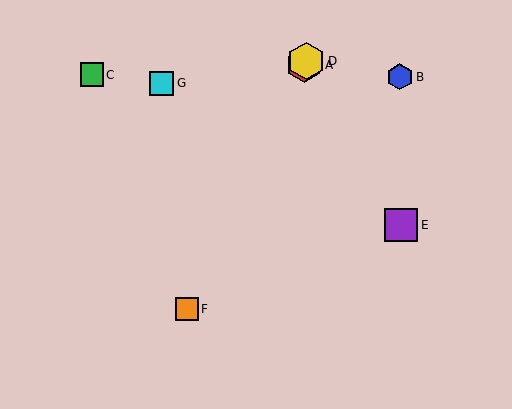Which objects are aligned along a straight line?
Objects A, D, F are aligned along a straight line.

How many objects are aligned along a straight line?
3 objects (A, D, F) are aligned along a straight line.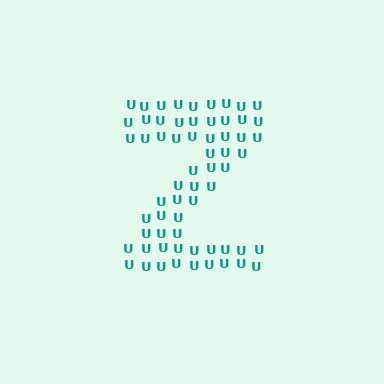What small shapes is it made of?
It is made of small letter U's.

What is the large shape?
The large shape is the letter Z.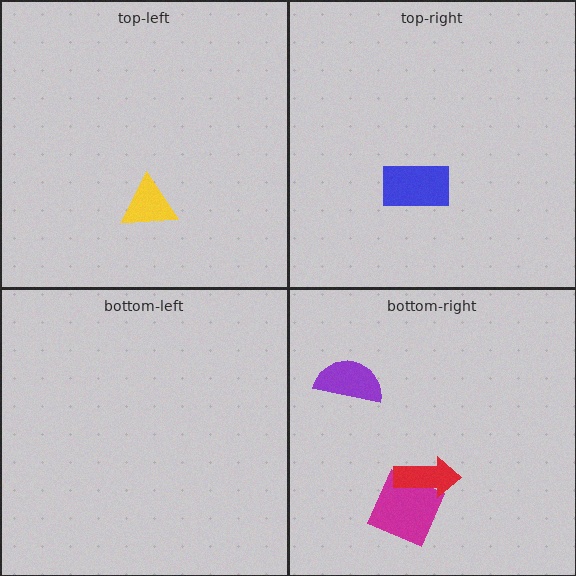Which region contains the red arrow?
The bottom-right region.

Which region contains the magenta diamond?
The bottom-right region.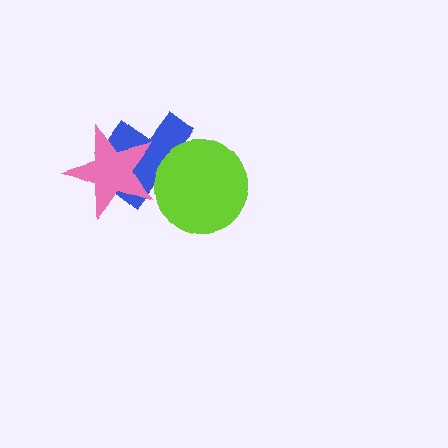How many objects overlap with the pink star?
1 object overlaps with the pink star.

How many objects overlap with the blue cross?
2 objects overlap with the blue cross.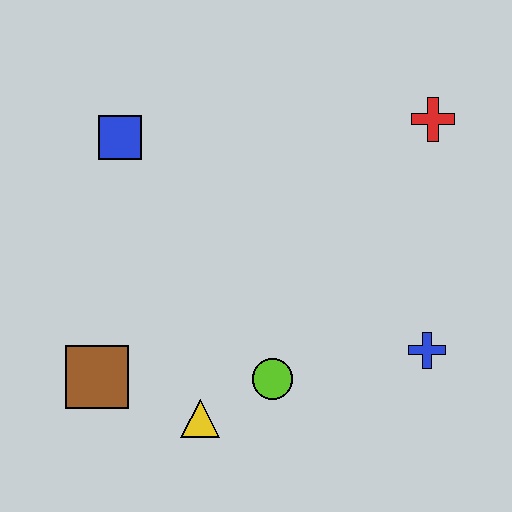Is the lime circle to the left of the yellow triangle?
No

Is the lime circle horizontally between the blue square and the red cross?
Yes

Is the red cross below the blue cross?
No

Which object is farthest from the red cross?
The brown square is farthest from the red cross.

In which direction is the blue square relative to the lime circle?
The blue square is above the lime circle.